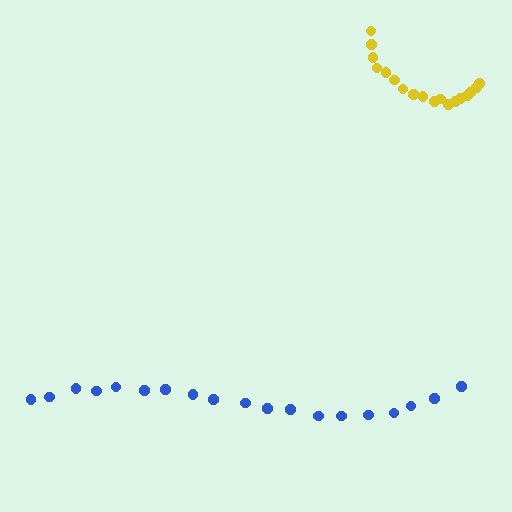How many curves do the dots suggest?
There are 2 distinct paths.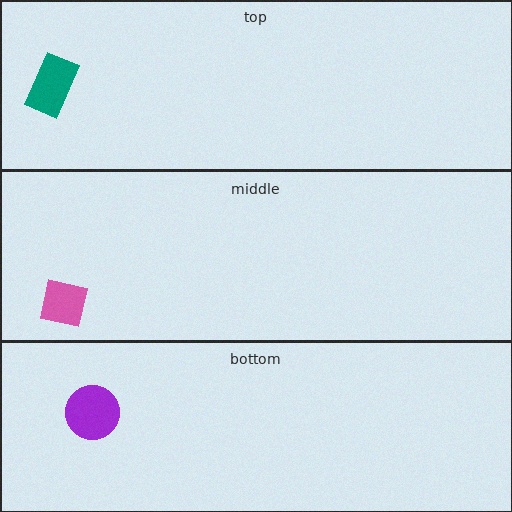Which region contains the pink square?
The middle region.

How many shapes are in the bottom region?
1.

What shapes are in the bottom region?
The purple circle.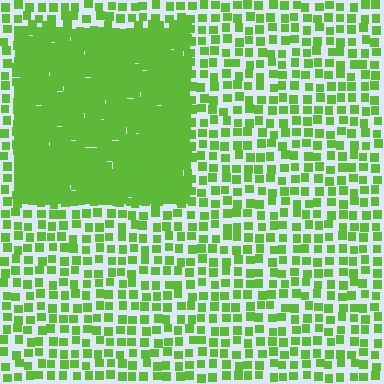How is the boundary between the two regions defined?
The boundary is defined by a change in element density (approximately 2.7x ratio). All elements are the same color, size, and shape.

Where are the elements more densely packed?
The elements are more densely packed inside the rectangle boundary.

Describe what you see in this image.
The image contains small lime elements arranged at two different densities. A rectangle-shaped region is visible where the elements are more densely packed than the surrounding area.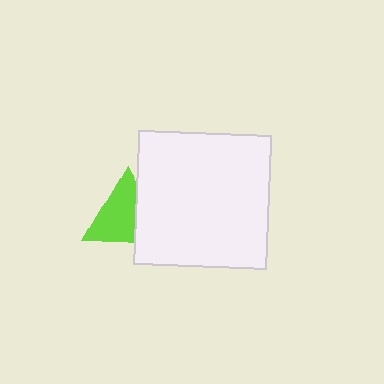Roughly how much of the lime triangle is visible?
Most of it is visible (roughly 67%).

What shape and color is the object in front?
The object in front is a white square.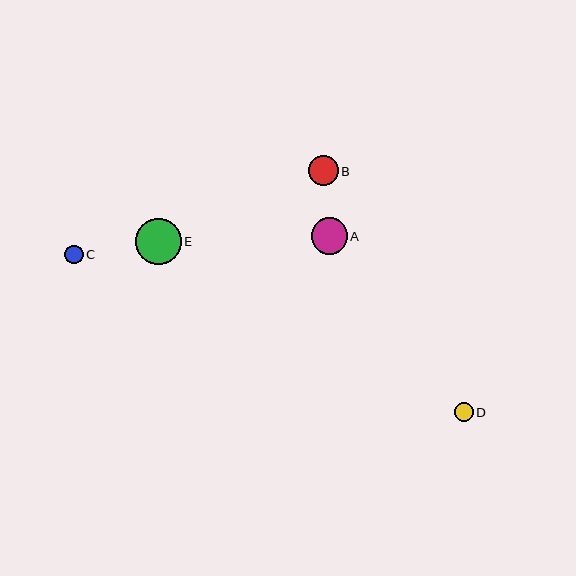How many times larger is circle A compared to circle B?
Circle A is approximately 1.2 times the size of circle B.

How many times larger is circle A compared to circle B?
Circle A is approximately 1.2 times the size of circle B.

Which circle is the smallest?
Circle C is the smallest with a size of approximately 18 pixels.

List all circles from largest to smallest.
From largest to smallest: E, A, B, D, C.